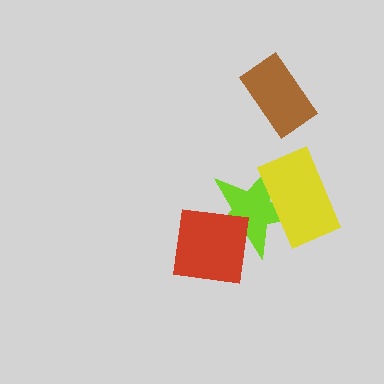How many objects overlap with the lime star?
2 objects overlap with the lime star.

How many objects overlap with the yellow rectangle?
1 object overlaps with the yellow rectangle.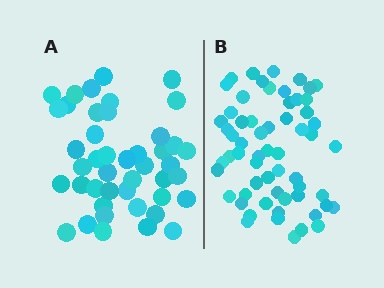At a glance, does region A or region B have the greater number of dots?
Region B (the right region) has more dots.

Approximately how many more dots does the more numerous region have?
Region B has approximately 15 more dots than region A.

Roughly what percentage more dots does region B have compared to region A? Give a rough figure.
About 35% more.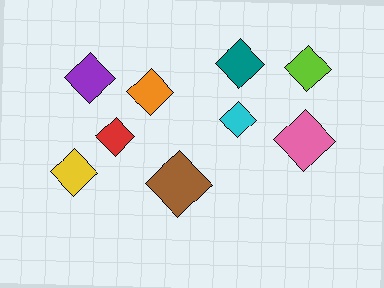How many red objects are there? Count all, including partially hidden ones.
There is 1 red object.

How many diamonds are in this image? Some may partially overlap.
There are 9 diamonds.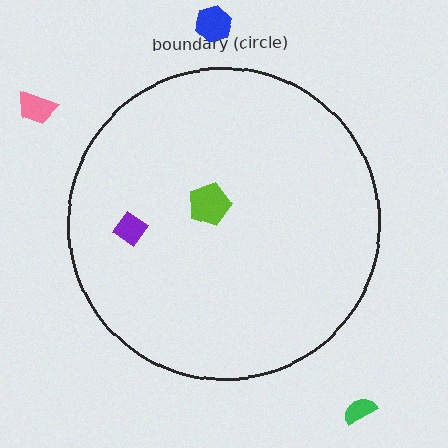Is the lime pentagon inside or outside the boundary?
Inside.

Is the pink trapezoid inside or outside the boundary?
Outside.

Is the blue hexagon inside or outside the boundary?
Outside.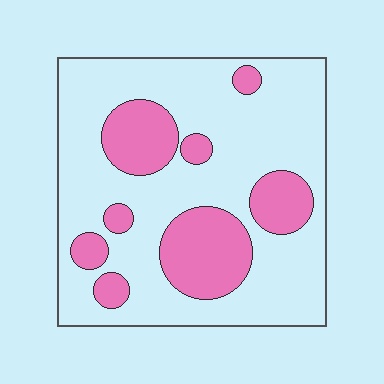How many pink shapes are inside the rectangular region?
8.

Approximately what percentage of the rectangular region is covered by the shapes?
Approximately 25%.